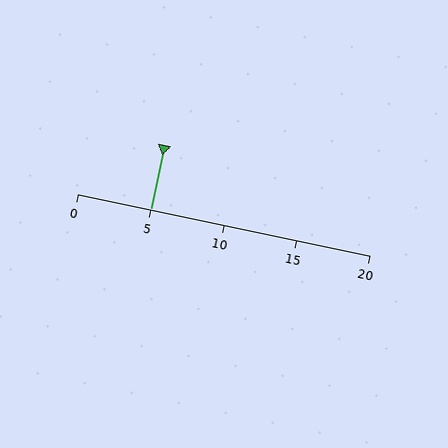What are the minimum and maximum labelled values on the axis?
The axis runs from 0 to 20.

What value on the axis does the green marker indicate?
The marker indicates approximately 5.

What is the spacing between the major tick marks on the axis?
The major ticks are spaced 5 apart.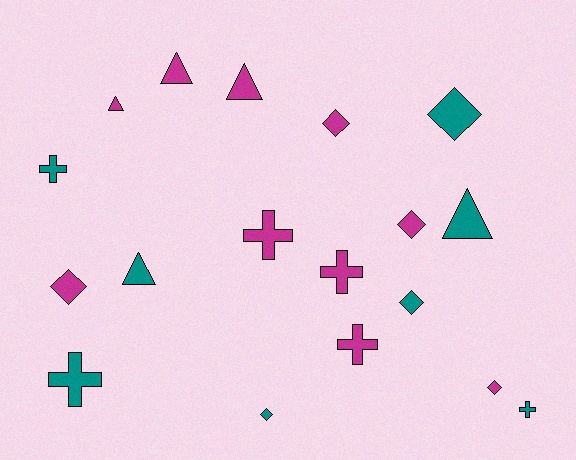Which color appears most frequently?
Magenta, with 10 objects.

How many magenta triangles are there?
There are 3 magenta triangles.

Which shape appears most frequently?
Diamond, with 7 objects.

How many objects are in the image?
There are 18 objects.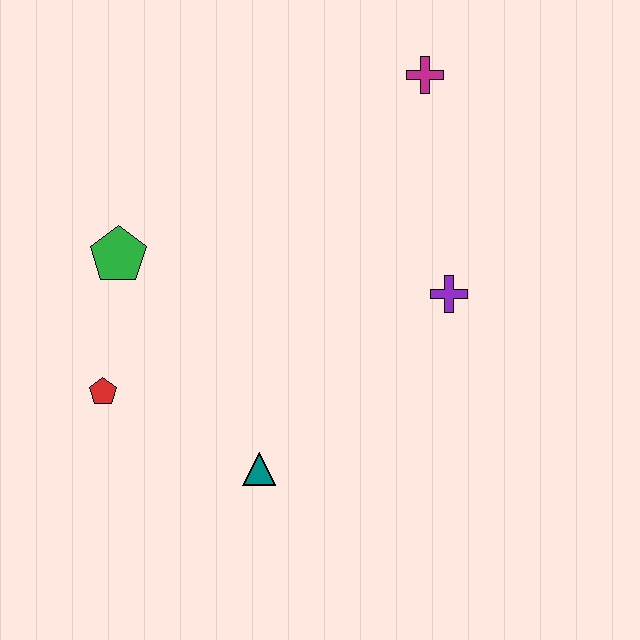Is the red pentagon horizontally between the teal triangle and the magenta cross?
No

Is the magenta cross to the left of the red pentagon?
No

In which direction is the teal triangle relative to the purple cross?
The teal triangle is to the left of the purple cross.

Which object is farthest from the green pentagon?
The magenta cross is farthest from the green pentagon.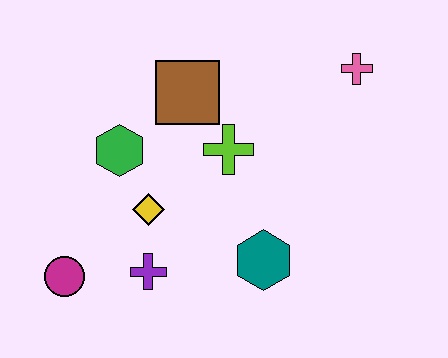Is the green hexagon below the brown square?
Yes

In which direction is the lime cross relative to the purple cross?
The lime cross is above the purple cross.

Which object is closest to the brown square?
The lime cross is closest to the brown square.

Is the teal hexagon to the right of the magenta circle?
Yes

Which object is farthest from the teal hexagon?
The pink cross is farthest from the teal hexagon.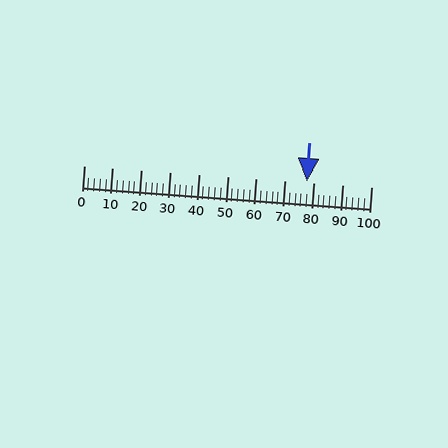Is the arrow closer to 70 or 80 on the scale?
The arrow is closer to 80.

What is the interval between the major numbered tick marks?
The major tick marks are spaced 10 units apart.